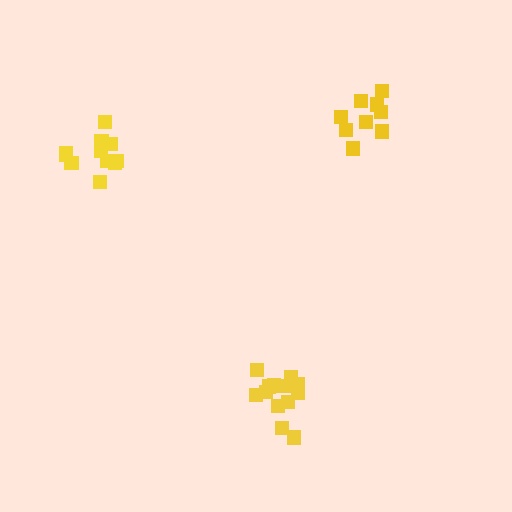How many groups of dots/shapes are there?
There are 3 groups.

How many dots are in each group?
Group 1: 10 dots, Group 2: 14 dots, Group 3: 11 dots (35 total).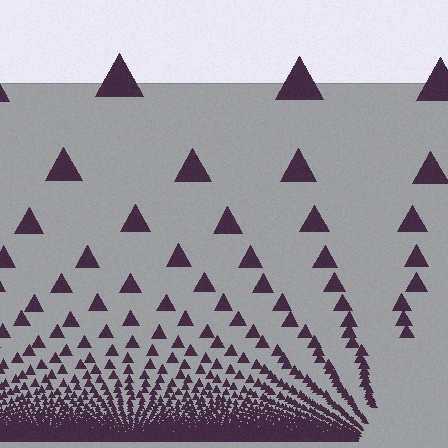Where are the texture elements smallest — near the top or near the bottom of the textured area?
Near the bottom.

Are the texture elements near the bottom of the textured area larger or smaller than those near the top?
Smaller. The gradient is inverted — elements near the bottom are smaller and denser.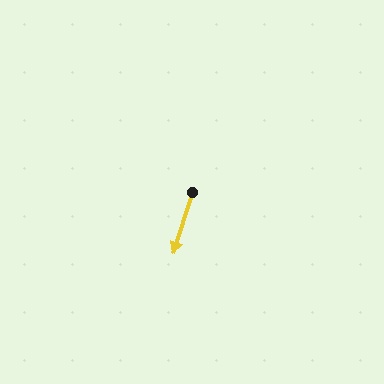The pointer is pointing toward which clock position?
Roughly 7 o'clock.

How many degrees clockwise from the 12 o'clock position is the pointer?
Approximately 197 degrees.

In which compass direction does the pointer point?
South.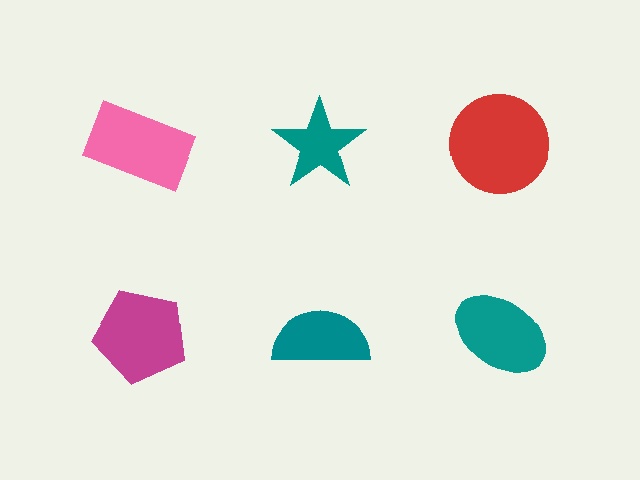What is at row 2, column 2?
A teal semicircle.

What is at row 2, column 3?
A teal ellipse.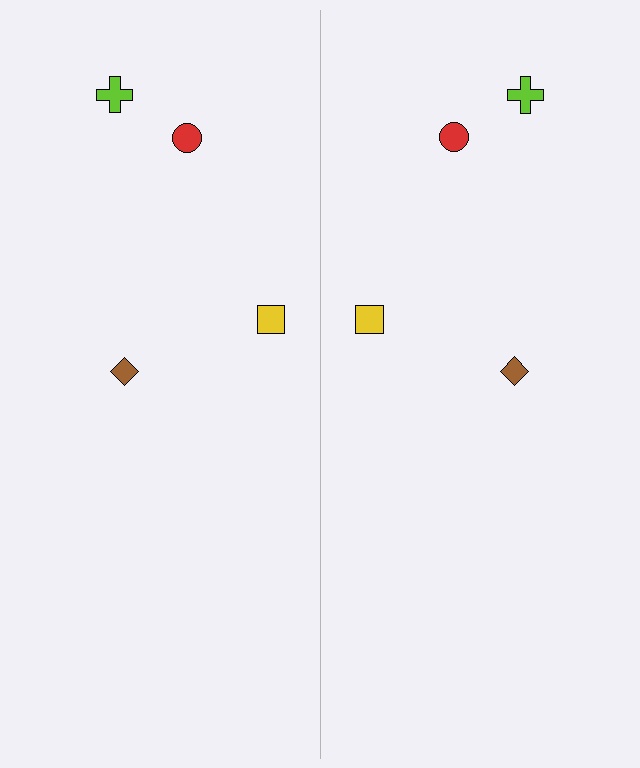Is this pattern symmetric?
Yes, this pattern has bilateral (reflection) symmetry.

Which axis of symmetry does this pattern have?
The pattern has a vertical axis of symmetry running through the center of the image.